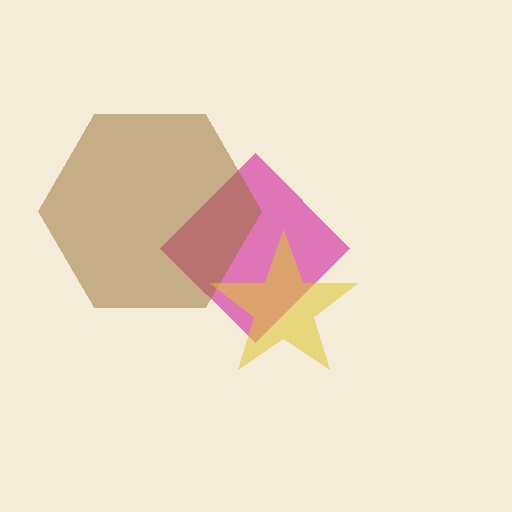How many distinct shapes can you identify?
There are 3 distinct shapes: a magenta diamond, a brown hexagon, a yellow star.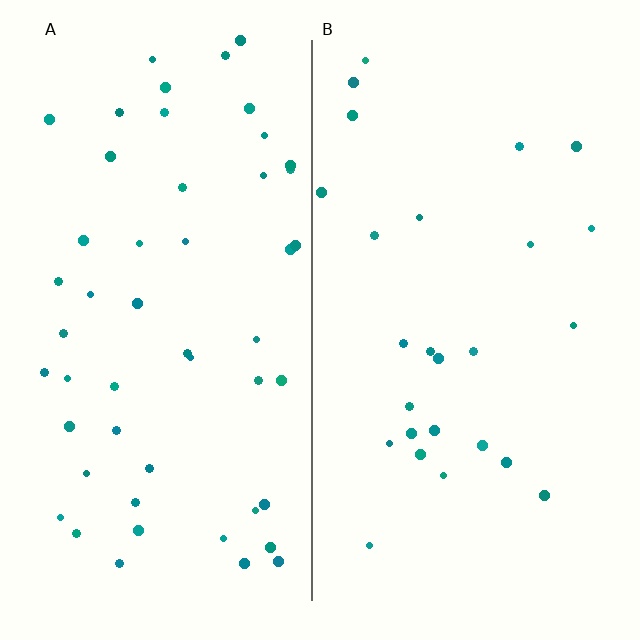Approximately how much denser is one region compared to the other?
Approximately 2.0× — region A over region B.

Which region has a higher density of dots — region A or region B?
A (the left).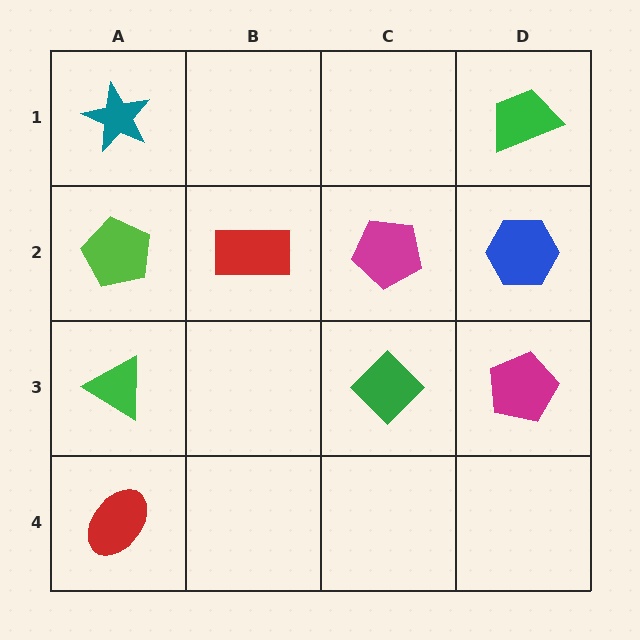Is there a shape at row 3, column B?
No, that cell is empty.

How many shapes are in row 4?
1 shape.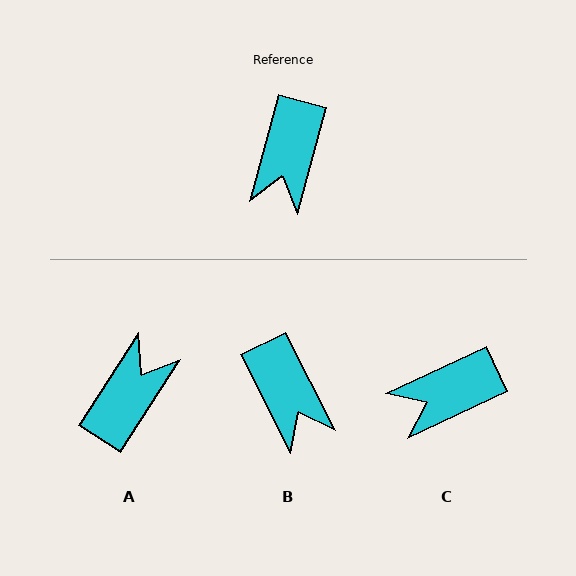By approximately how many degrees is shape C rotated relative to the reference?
Approximately 50 degrees clockwise.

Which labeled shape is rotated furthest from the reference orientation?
A, about 162 degrees away.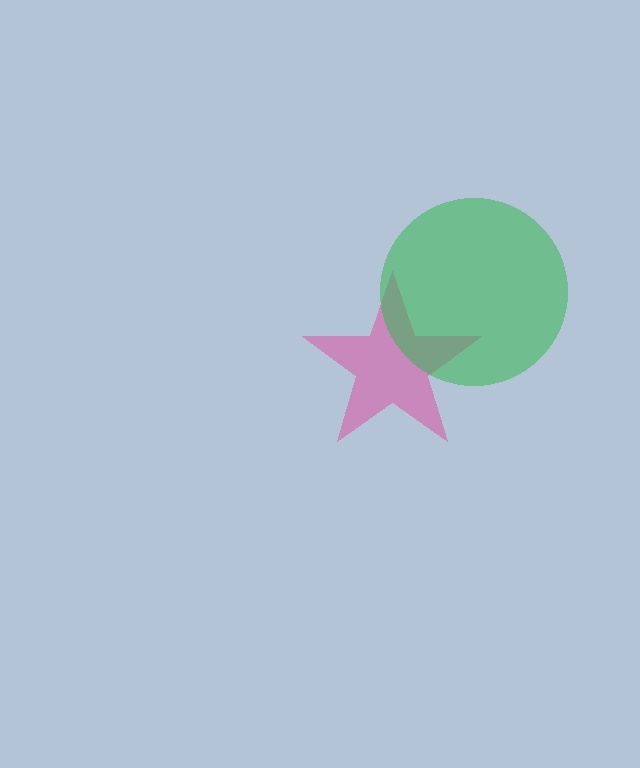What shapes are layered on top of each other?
The layered shapes are: a pink star, a green circle.